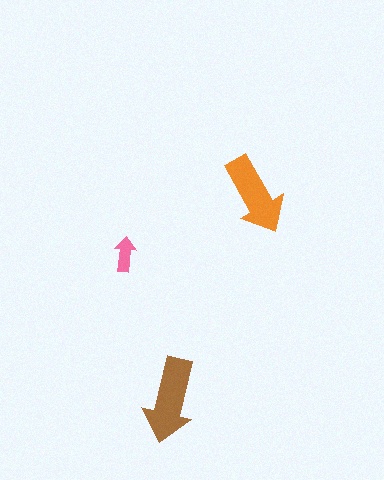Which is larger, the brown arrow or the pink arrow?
The brown one.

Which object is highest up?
The orange arrow is topmost.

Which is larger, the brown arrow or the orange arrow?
The brown one.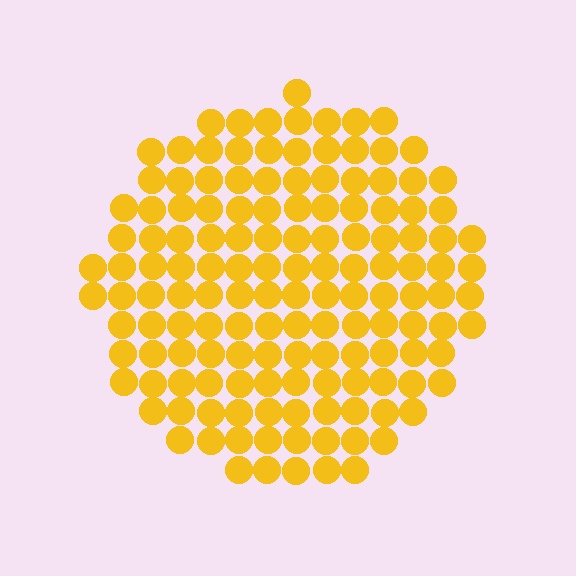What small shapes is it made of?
It is made of small circles.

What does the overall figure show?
The overall figure shows a circle.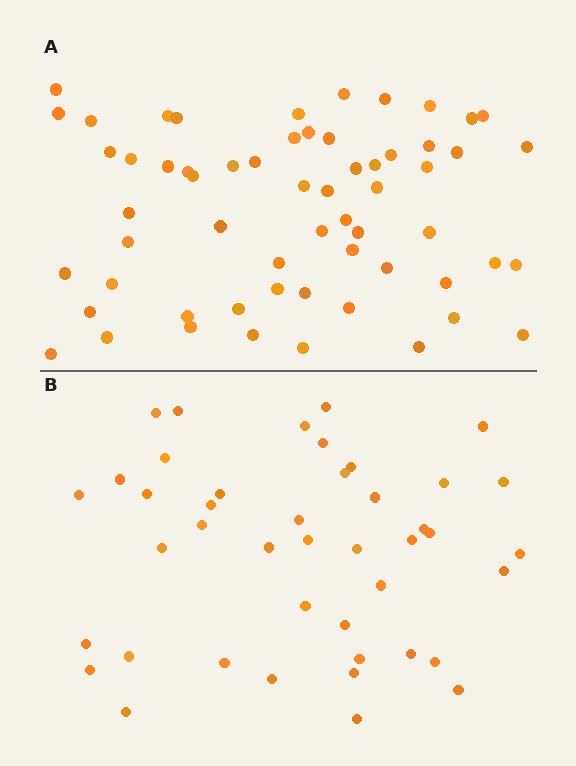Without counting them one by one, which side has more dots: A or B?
Region A (the top region) has more dots.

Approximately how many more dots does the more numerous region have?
Region A has approximately 15 more dots than region B.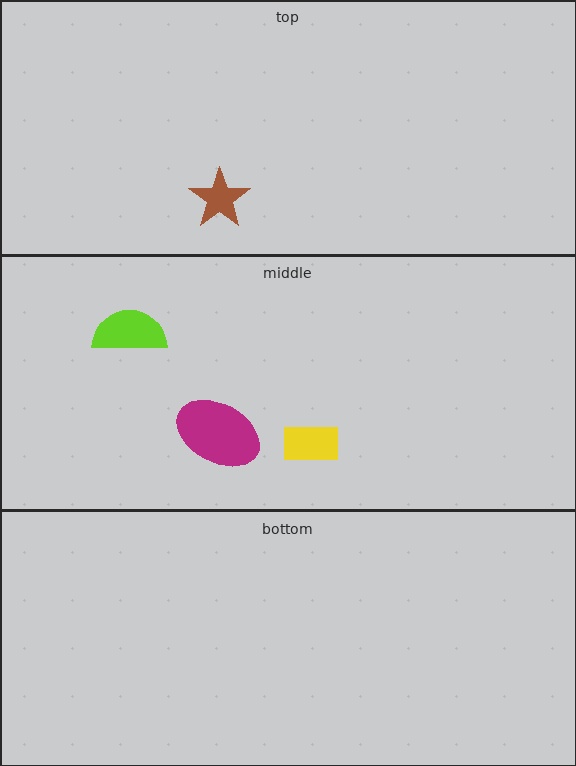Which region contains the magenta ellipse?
The middle region.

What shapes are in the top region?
The brown star.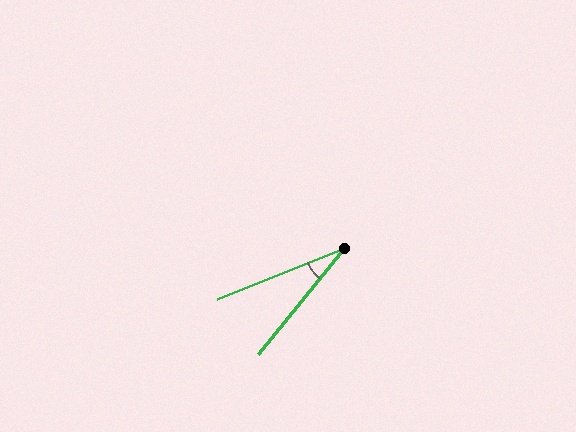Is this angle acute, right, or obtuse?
It is acute.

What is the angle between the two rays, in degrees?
Approximately 29 degrees.